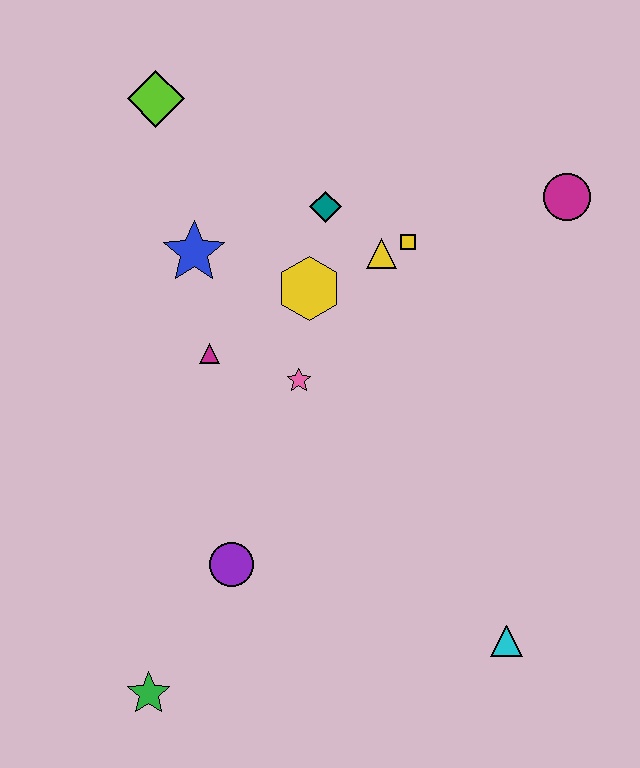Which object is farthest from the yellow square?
The green star is farthest from the yellow square.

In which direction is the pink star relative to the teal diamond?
The pink star is below the teal diamond.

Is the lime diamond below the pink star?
No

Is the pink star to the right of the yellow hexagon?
No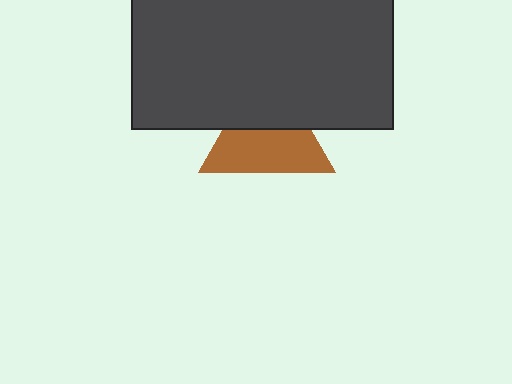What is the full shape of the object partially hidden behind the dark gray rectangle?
The partially hidden object is a brown triangle.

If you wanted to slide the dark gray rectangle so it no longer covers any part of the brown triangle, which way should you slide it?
Slide it up — that is the most direct way to separate the two shapes.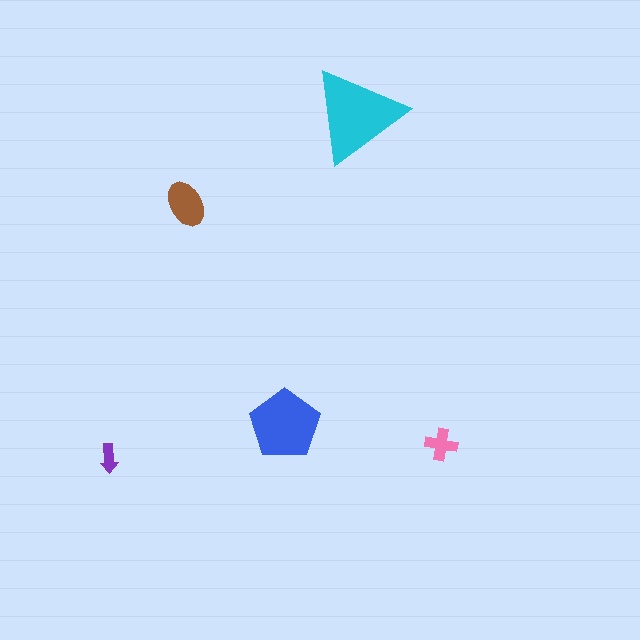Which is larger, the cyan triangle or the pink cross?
The cyan triangle.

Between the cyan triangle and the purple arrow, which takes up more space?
The cyan triangle.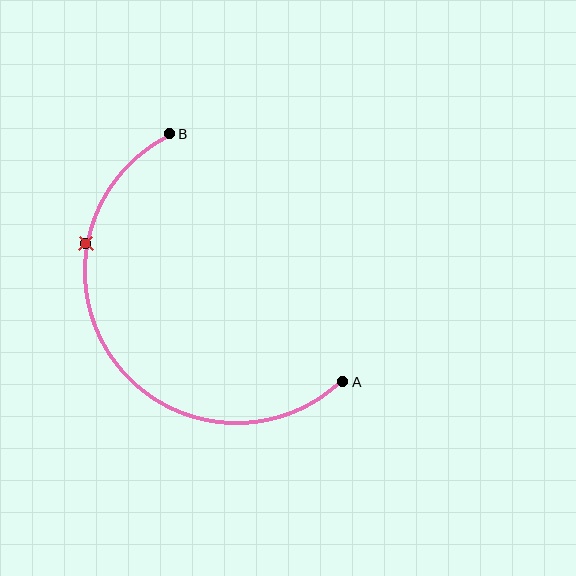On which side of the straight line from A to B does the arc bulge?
The arc bulges below and to the left of the straight line connecting A and B.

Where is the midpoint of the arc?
The arc midpoint is the point on the curve farthest from the straight line joining A and B. It sits below and to the left of that line.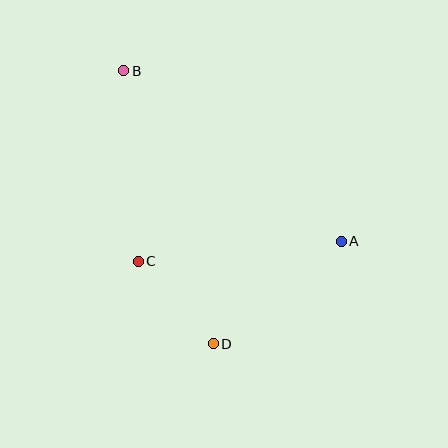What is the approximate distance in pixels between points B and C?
The distance between B and C is approximately 191 pixels.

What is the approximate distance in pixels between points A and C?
The distance between A and C is approximately 204 pixels.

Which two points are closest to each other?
Points C and D are closest to each other.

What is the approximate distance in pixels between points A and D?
The distance between A and D is approximately 164 pixels.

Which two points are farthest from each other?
Points B and D are farthest from each other.